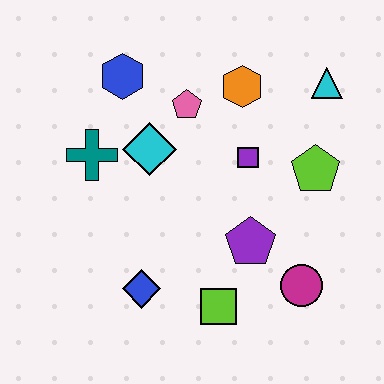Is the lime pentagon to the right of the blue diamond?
Yes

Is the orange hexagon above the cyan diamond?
Yes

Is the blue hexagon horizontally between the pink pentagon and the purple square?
No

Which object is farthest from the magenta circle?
The blue hexagon is farthest from the magenta circle.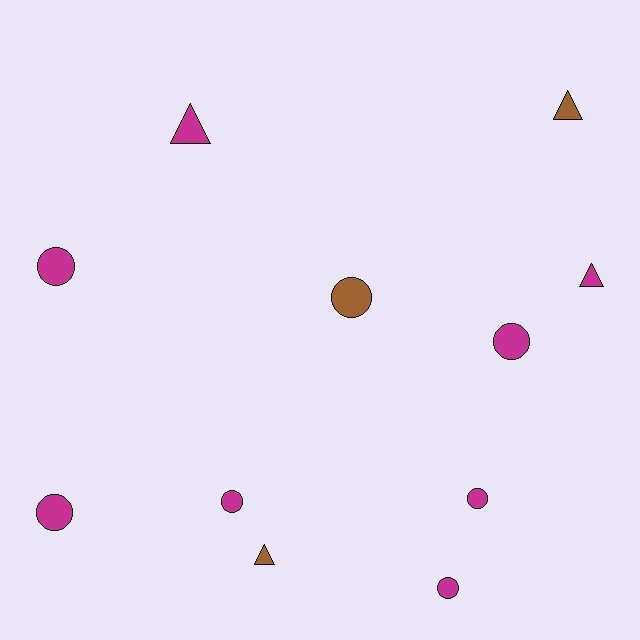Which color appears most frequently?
Magenta, with 8 objects.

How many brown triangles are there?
There are 2 brown triangles.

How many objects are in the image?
There are 11 objects.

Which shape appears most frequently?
Circle, with 7 objects.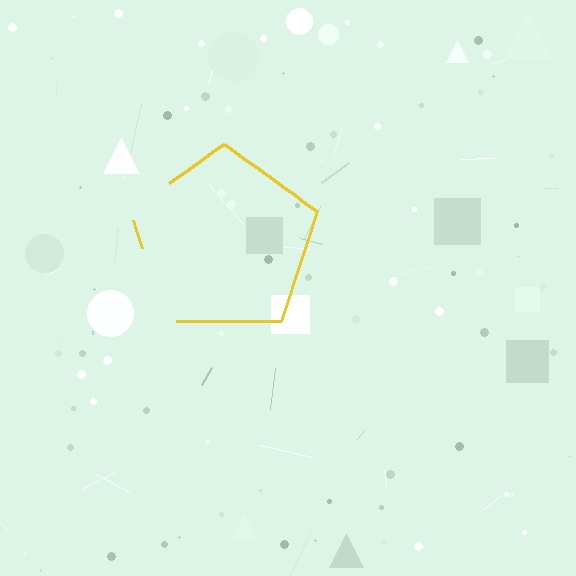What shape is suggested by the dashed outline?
The dashed outline suggests a pentagon.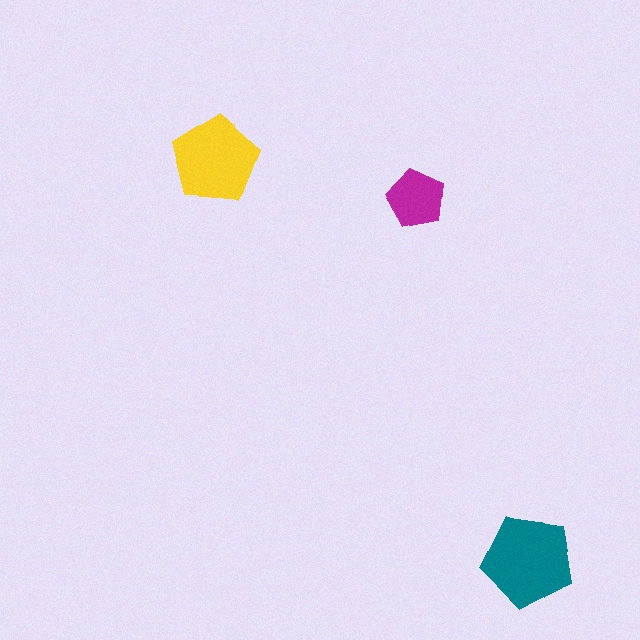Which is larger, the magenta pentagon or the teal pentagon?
The teal one.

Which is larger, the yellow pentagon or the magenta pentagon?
The yellow one.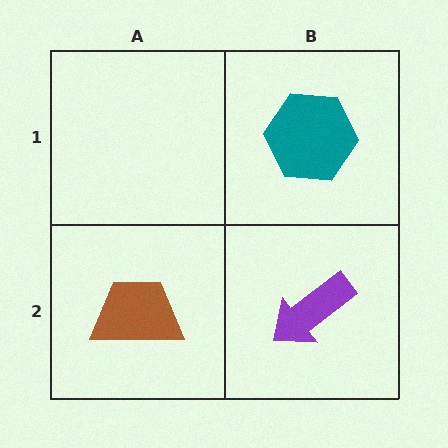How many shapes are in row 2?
2 shapes.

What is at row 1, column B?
A teal hexagon.